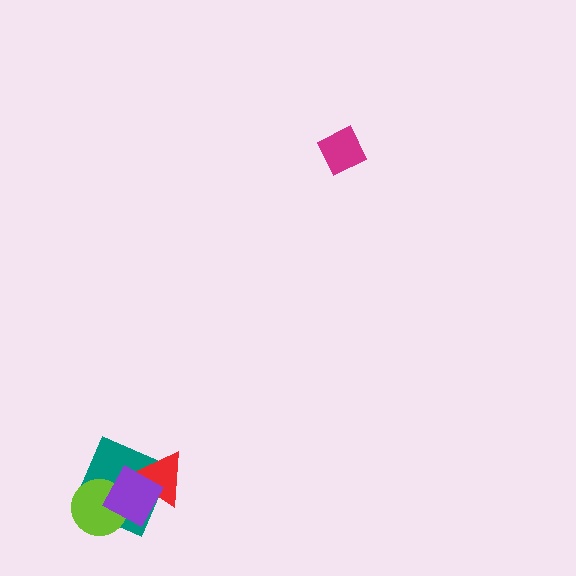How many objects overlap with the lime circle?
2 objects overlap with the lime circle.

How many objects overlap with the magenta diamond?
0 objects overlap with the magenta diamond.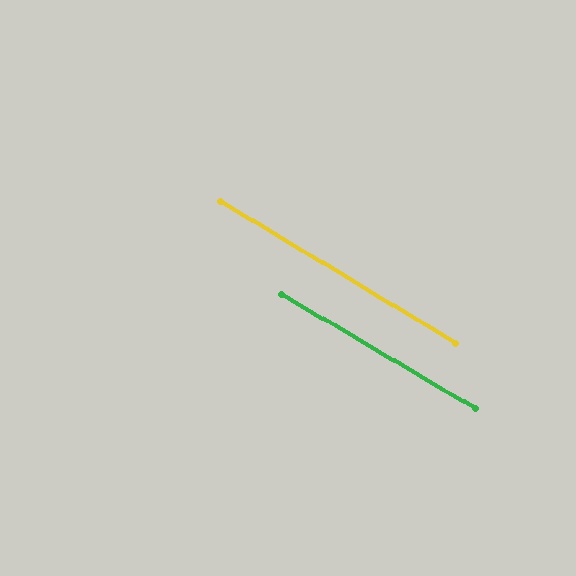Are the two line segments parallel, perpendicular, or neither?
Parallel — their directions differ by only 0.5°.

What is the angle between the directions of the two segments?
Approximately 0 degrees.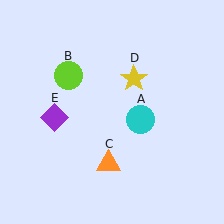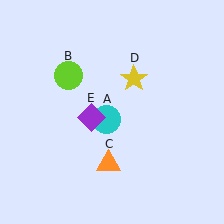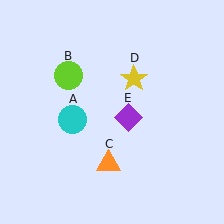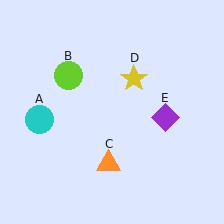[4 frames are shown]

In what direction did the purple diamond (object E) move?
The purple diamond (object E) moved right.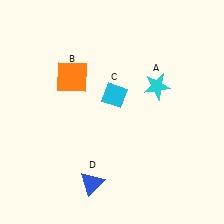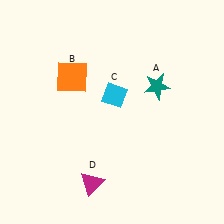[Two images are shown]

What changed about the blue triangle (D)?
In Image 1, D is blue. In Image 2, it changed to magenta.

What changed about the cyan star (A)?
In Image 1, A is cyan. In Image 2, it changed to teal.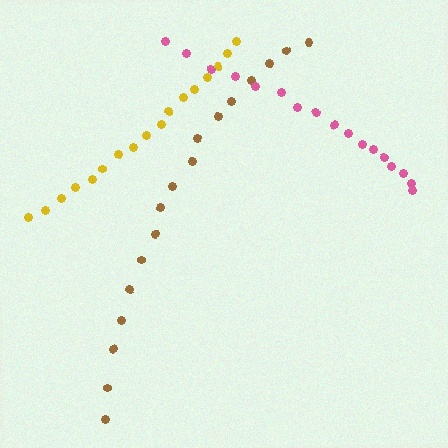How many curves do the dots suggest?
There are 3 distinct paths.